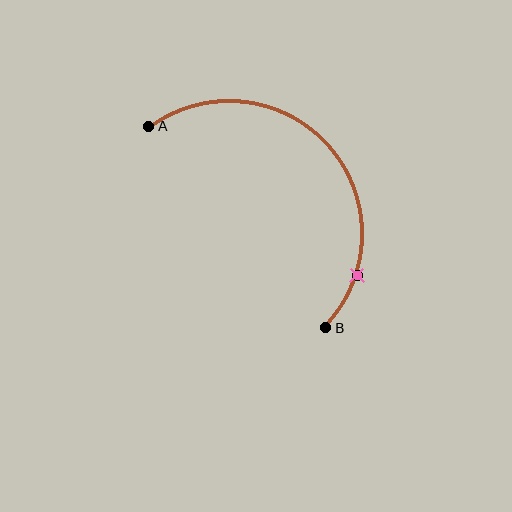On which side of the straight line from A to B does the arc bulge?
The arc bulges above and to the right of the straight line connecting A and B.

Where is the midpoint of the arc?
The arc midpoint is the point on the curve farthest from the straight line joining A and B. It sits above and to the right of that line.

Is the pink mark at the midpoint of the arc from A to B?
No. The pink mark lies on the arc but is closer to endpoint B. The arc midpoint would be at the point on the curve equidistant along the arc from both A and B.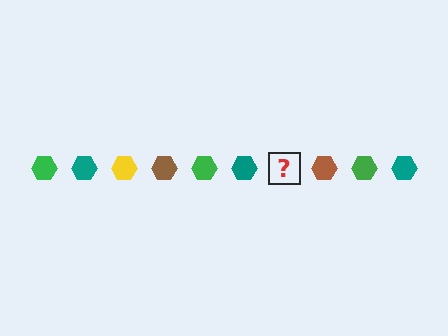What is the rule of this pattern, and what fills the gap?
The rule is that the pattern cycles through green, teal, yellow, brown hexagons. The gap should be filled with a yellow hexagon.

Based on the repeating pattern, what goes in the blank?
The blank should be a yellow hexagon.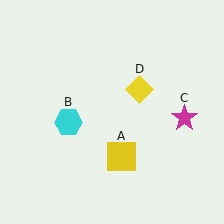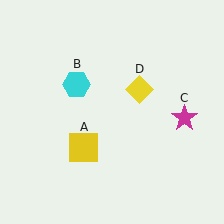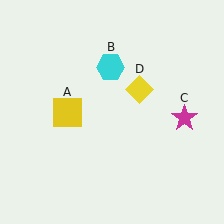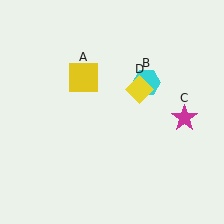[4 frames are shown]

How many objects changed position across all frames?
2 objects changed position: yellow square (object A), cyan hexagon (object B).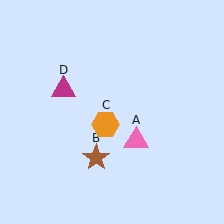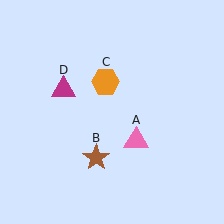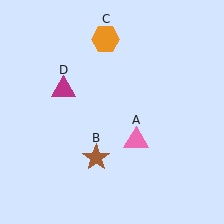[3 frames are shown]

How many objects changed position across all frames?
1 object changed position: orange hexagon (object C).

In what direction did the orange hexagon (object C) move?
The orange hexagon (object C) moved up.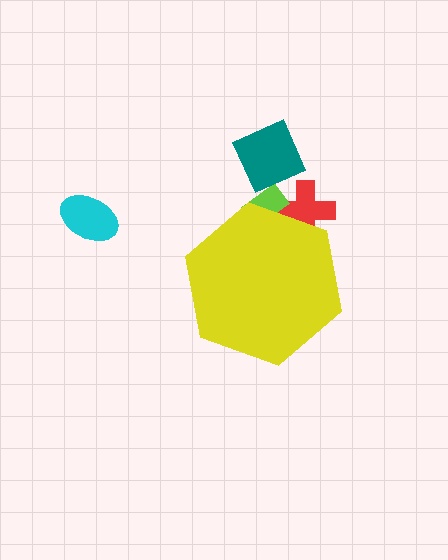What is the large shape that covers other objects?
A yellow hexagon.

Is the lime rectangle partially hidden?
Yes, the lime rectangle is partially hidden behind the yellow hexagon.